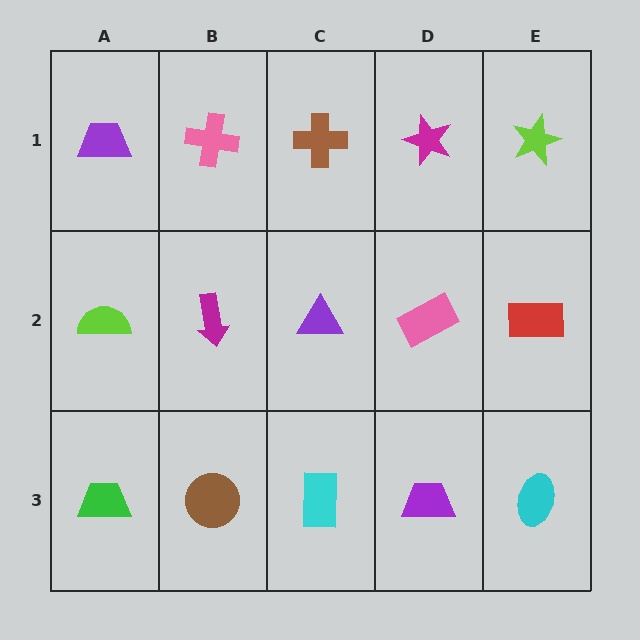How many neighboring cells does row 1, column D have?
3.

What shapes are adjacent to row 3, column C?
A purple triangle (row 2, column C), a brown circle (row 3, column B), a purple trapezoid (row 3, column D).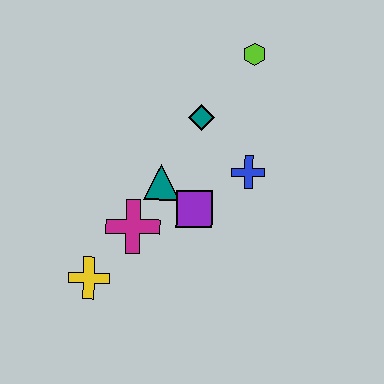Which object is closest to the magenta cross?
The teal triangle is closest to the magenta cross.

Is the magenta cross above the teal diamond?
No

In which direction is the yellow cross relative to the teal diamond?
The yellow cross is below the teal diamond.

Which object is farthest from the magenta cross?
The lime hexagon is farthest from the magenta cross.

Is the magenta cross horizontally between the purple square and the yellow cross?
Yes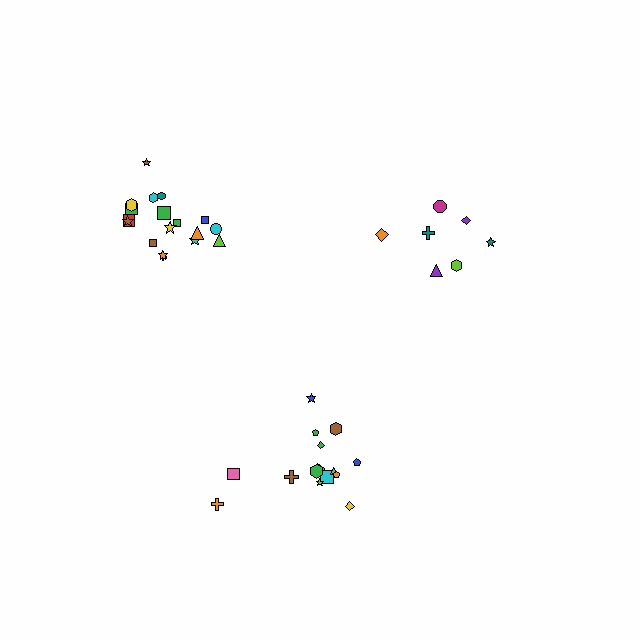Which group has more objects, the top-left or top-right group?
The top-left group.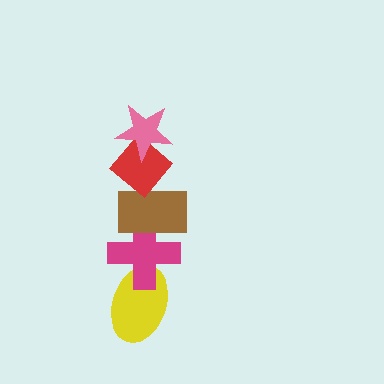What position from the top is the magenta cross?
The magenta cross is 4th from the top.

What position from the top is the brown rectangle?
The brown rectangle is 3rd from the top.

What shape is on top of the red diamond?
The pink star is on top of the red diamond.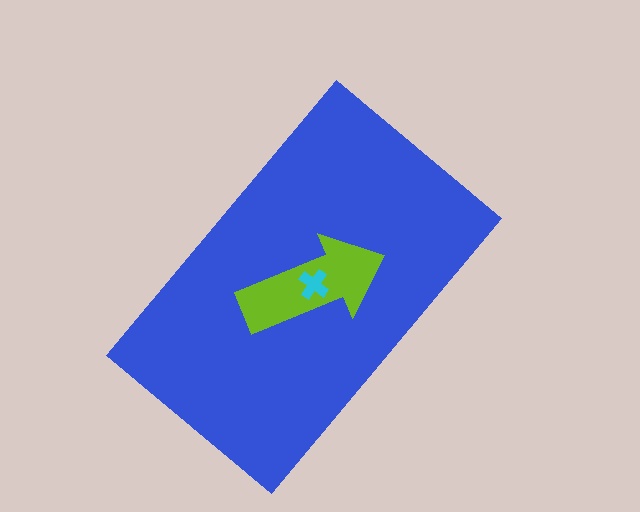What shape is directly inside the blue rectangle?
The lime arrow.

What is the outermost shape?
The blue rectangle.